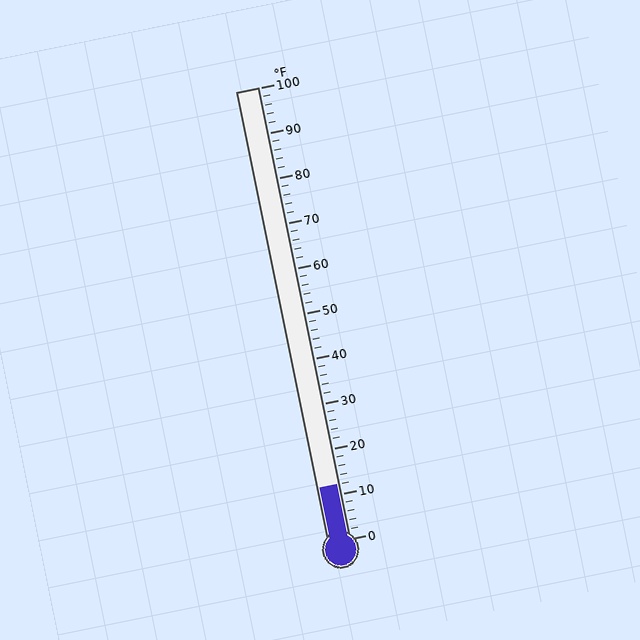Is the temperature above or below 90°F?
The temperature is below 90°F.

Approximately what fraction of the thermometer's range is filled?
The thermometer is filled to approximately 10% of its range.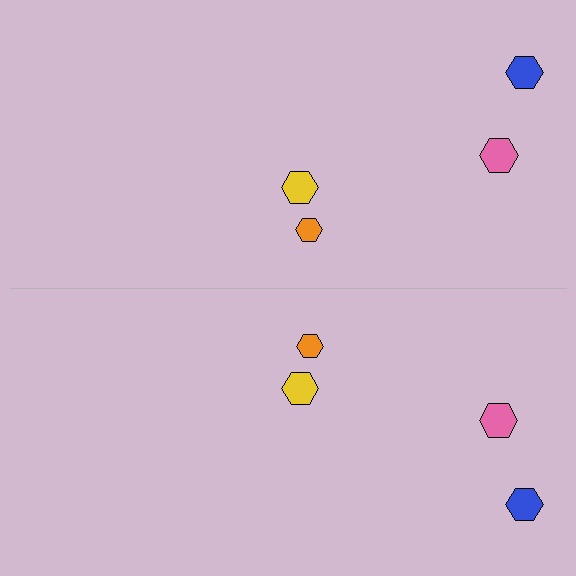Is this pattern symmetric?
Yes, this pattern has bilateral (reflection) symmetry.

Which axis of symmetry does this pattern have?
The pattern has a horizontal axis of symmetry running through the center of the image.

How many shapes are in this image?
There are 8 shapes in this image.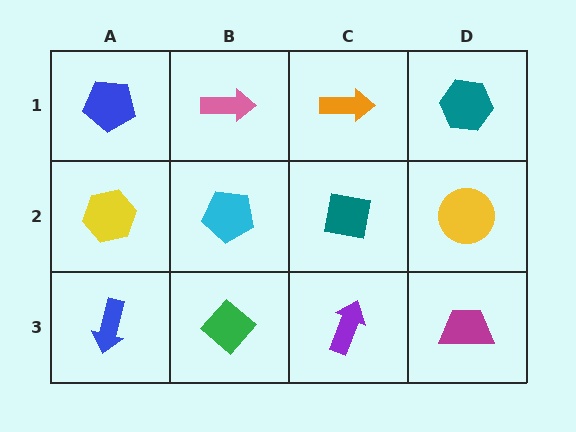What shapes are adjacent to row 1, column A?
A yellow hexagon (row 2, column A), a pink arrow (row 1, column B).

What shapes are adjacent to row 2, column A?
A blue pentagon (row 1, column A), a blue arrow (row 3, column A), a cyan pentagon (row 2, column B).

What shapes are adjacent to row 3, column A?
A yellow hexagon (row 2, column A), a green diamond (row 3, column B).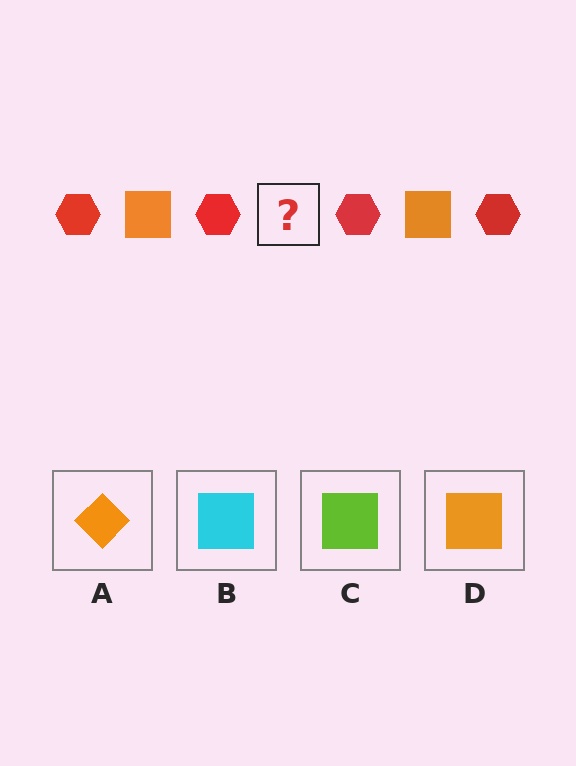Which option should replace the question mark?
Option D.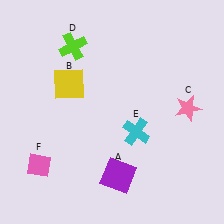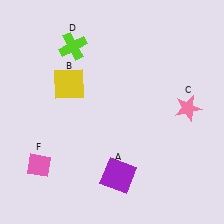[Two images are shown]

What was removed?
The cyan cross (E) was removed in Image 2.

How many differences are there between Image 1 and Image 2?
There is 1 difference between the two images.